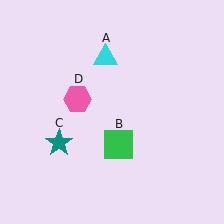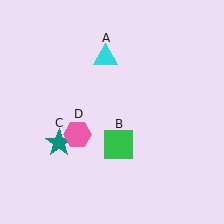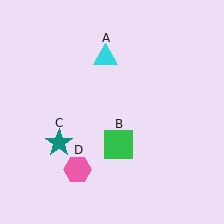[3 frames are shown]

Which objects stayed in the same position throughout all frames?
Cyan triangle (object A) and green square (object B) and teal star (object C) remained stationary.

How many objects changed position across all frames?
1 object changed position: pink hexagon (object D).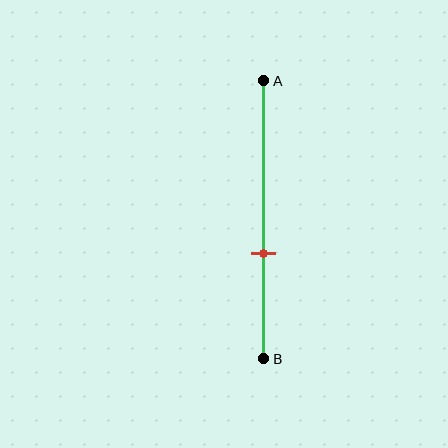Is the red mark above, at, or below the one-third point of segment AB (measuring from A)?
The red mark is below the one-third point of segment AB.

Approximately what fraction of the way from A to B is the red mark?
The red mark is approximately 60% of the way from A to B.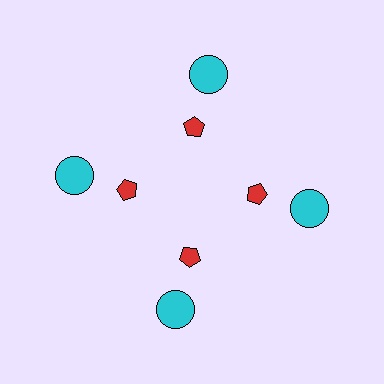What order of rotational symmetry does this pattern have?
This pattern has 4-fold rotational symmetry.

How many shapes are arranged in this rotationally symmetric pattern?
There are 8 shapes, arranged in 4 groups of 2.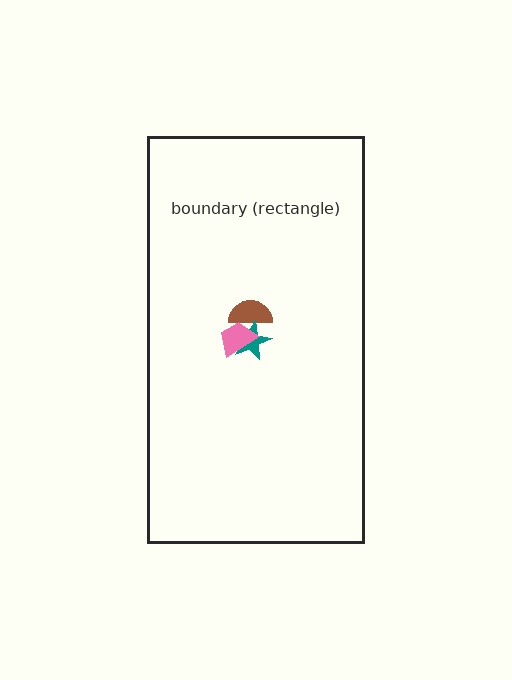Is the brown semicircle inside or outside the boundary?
Inside.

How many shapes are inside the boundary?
3 inside, 0 outside.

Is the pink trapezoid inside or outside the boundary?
Inside.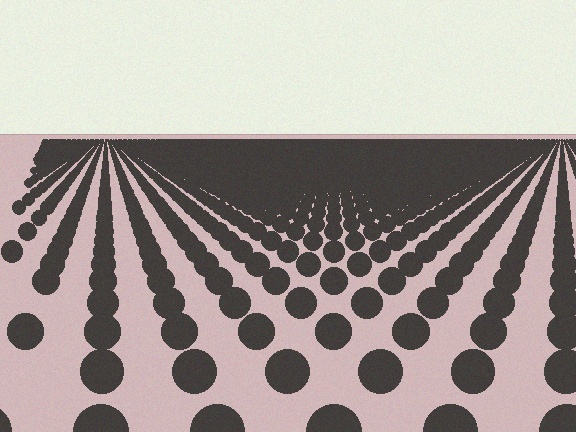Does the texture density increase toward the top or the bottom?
Density increases toward the top.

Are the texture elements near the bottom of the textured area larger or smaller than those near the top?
Larger. Near the bottom, elements are closer to the viewer and appear at a bigger on-screen size.